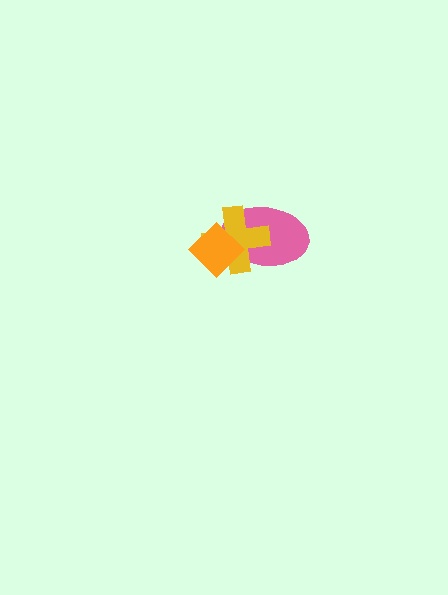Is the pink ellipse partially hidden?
Yes, it is partially covered by another shape.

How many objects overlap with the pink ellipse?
2 objects overlap with the pink ellipse.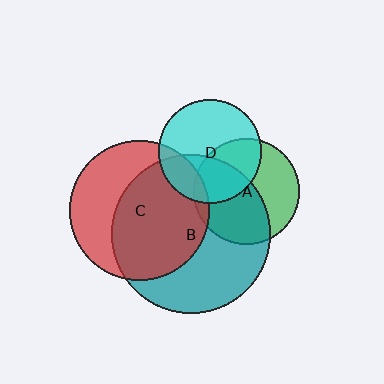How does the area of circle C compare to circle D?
Approximately 1.8 times.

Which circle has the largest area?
Circle B (teal).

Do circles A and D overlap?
Yes.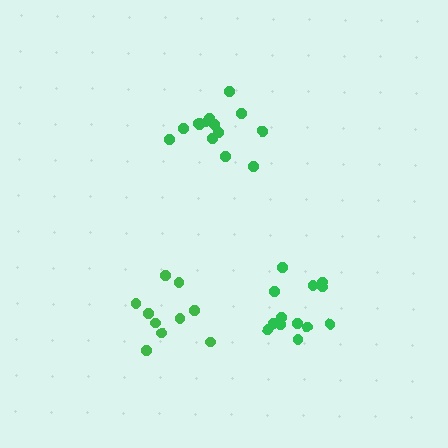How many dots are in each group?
Group 1: 10 dots, Group 2: 14 dots, Group 3: 13 dots (37 total).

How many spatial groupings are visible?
There are 3 spatial groupings.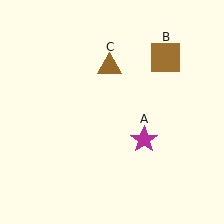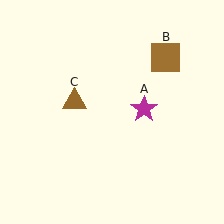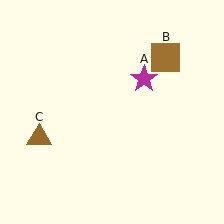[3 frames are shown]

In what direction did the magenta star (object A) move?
The magenta star (object A) moved up.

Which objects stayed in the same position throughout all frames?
Brown square (object B) remained stationary.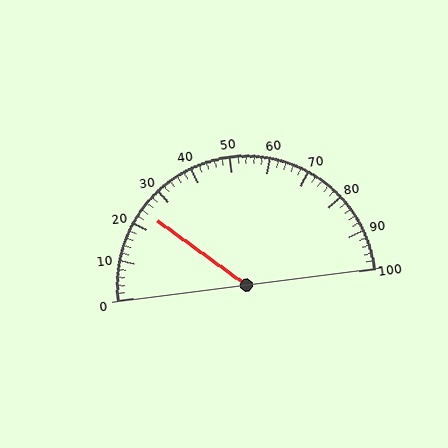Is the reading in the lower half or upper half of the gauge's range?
The reading is in the lower half of the range (0 to 100).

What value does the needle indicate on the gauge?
The needle indicates approximately 24.